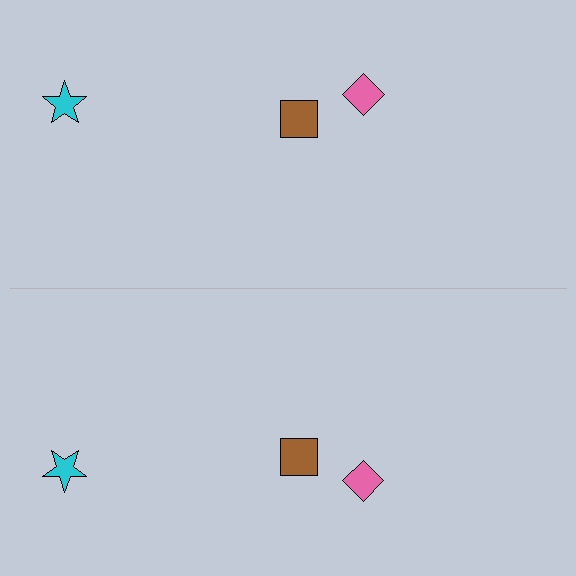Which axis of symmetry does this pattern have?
The pattern has a horizontal axis of symmetry running through the center of the image.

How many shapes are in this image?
There are 6 shapes in this image.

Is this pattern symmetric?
Yes, this pattern has bilateral (reflection) symmetry.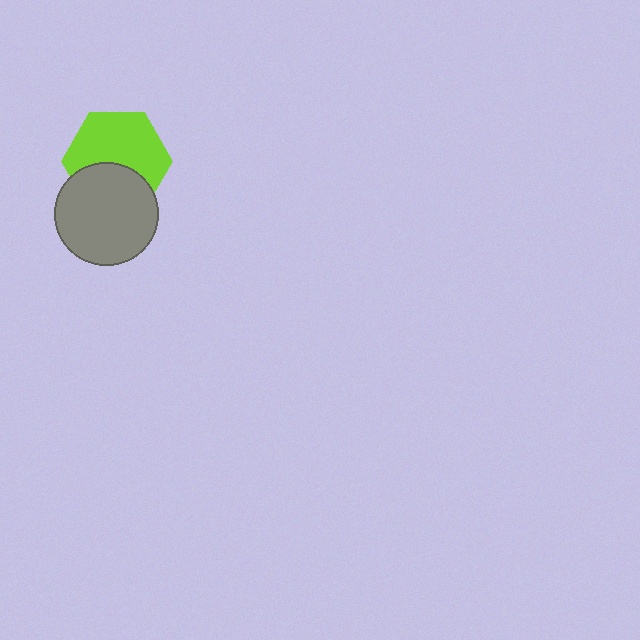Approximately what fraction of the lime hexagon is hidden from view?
Roughly 37% of the lime hexagon is hidden behind the gray circle.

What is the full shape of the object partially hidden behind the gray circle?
The partially hidden object is a lime hexagon.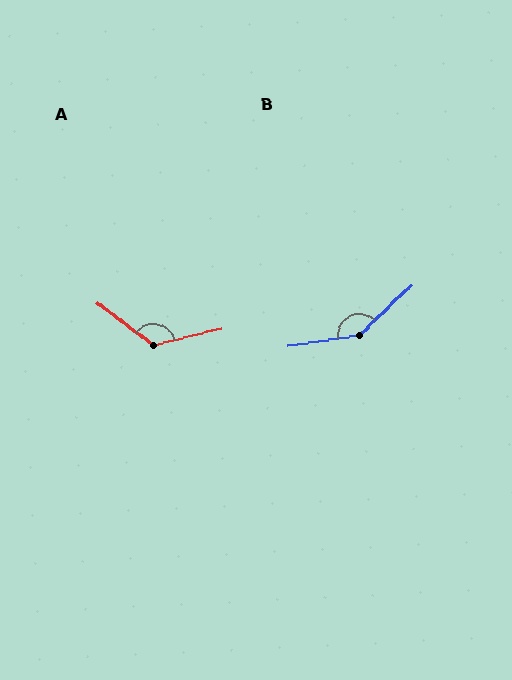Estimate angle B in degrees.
Approximately 145 degrees.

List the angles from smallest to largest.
A (129°), B (145°).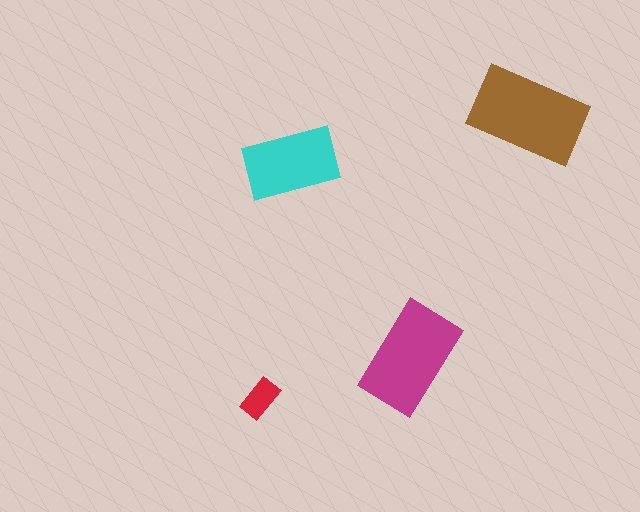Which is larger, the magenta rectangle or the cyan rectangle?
The magenta one.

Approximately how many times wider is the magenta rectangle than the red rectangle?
About 2.5 times wider.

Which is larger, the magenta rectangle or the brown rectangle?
The brown one.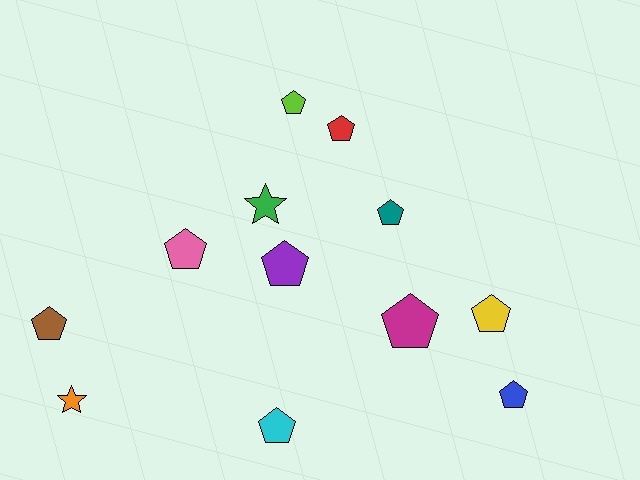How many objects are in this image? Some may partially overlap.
There are 12 objects.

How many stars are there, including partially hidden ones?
There are 2 stars.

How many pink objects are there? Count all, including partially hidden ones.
There is 1 pink object.